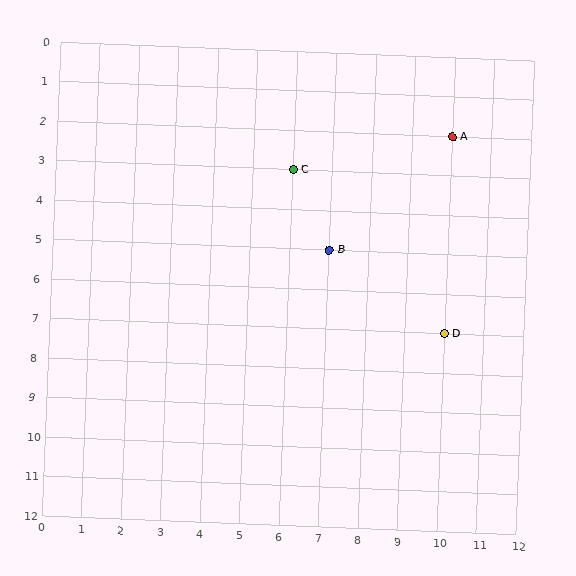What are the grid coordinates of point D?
Point D is at grid coordinates (10, 7).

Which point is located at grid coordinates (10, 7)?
Point D is at (10, 7).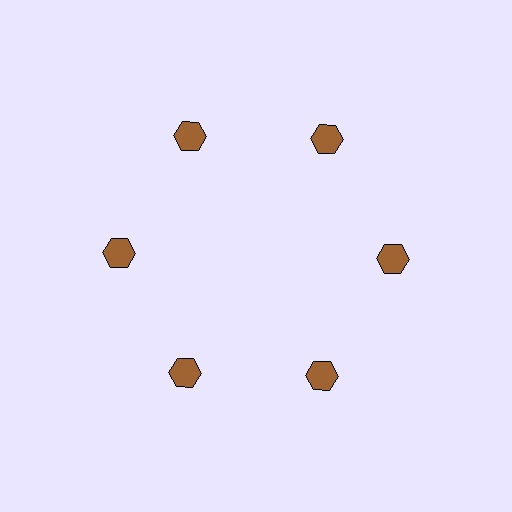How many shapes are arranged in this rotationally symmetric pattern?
There are 6 shapes, arranged in 6 groups of 1.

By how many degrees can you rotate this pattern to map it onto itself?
The pattern maps onto itself every 60 degrees of rotation.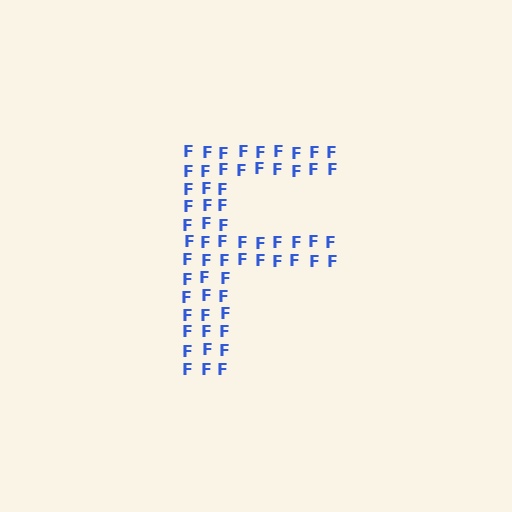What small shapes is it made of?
It is made of small letter F's.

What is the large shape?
The large shape is the letter F.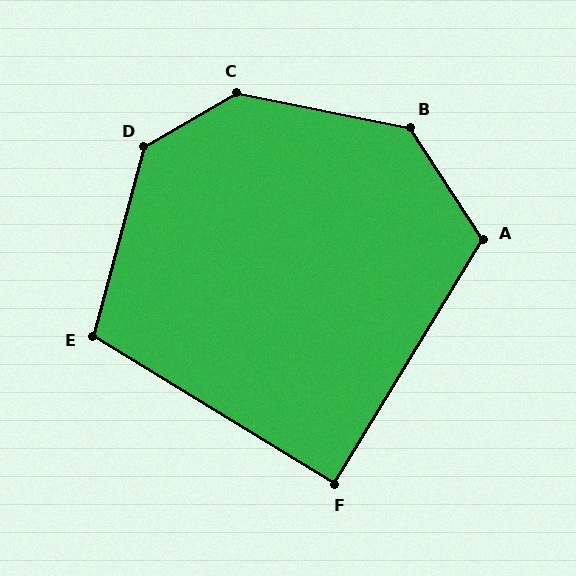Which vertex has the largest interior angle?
C, at approximately 139 degrees.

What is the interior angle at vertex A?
Approximately 115 degrees (obtuse).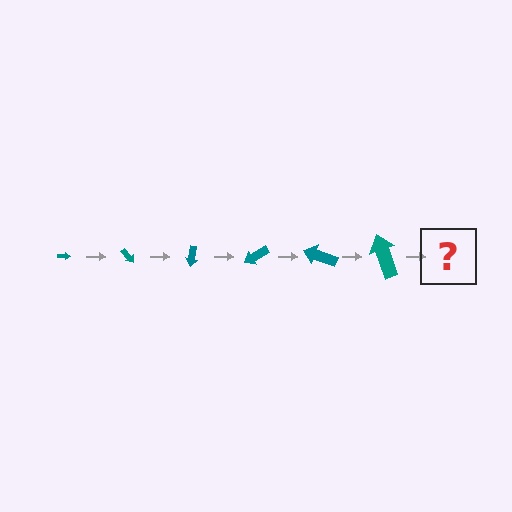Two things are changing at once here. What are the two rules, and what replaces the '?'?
The two rules are that the arrow grows larger each step and it rotates 50 degrees each step. The '?' should be an arrow, larger than the previous one and rotated 300 degrees from the start.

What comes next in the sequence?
The next element should be an arrow, larger than the previous one and rotated 300 degrees from the start.